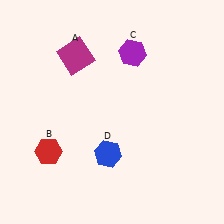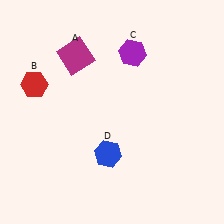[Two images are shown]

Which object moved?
The red hexagon (B) moved up.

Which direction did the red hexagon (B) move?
The red hexagon (B) moved up.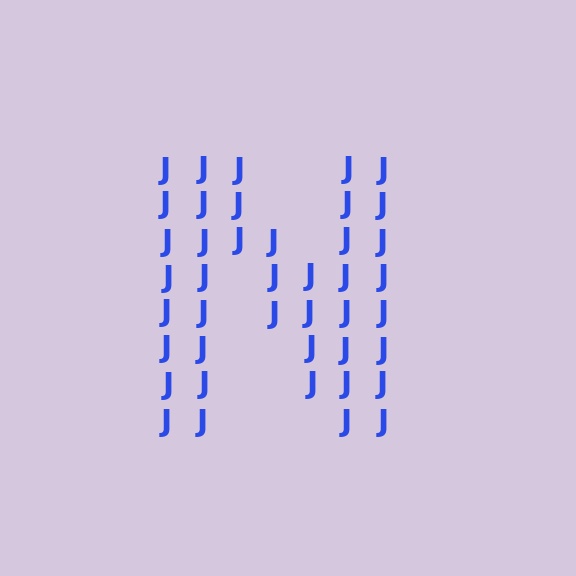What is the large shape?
The large shape is the letter N.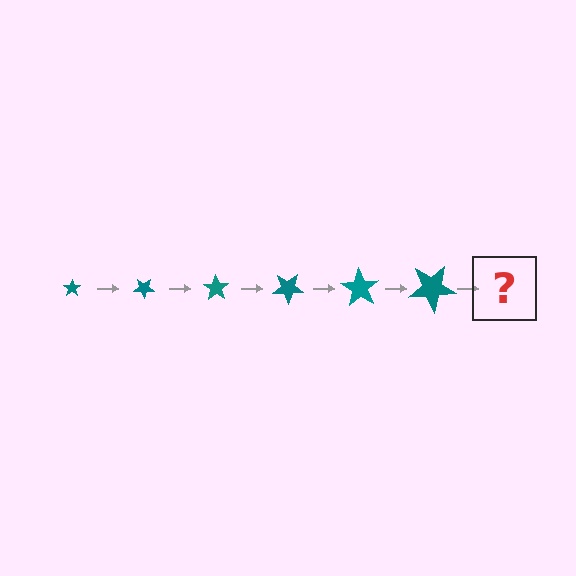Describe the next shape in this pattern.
It should be a star, larger than the previous one and rotated 210 degrees from the start.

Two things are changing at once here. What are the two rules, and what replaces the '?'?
The two rules are that the star grows larger each step and it rotates 35 degrees each step. The '?' should be a star, larger than the previous one and rotated 210 degrees from the start.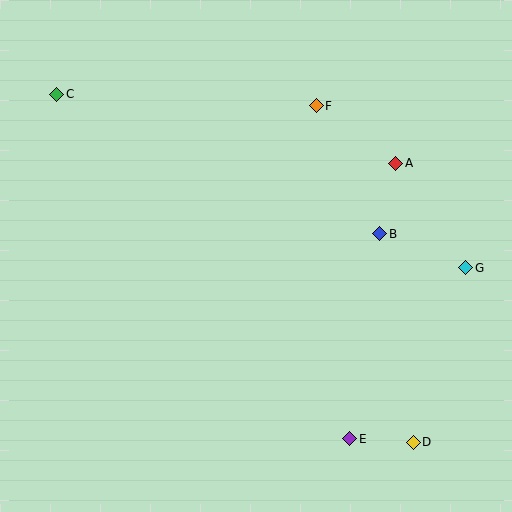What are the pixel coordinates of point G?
Point G is at (466, 268).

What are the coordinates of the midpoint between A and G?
The midpoint between A and G is at (431, 216).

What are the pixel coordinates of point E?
Point E is at (350, 439).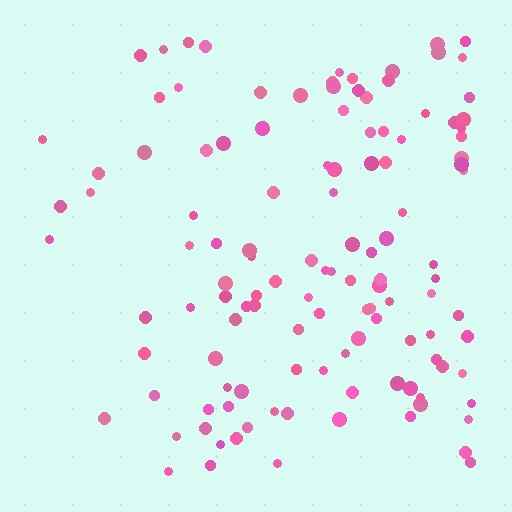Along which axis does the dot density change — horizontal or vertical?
Horizontal.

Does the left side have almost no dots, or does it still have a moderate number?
Still a moderate number, just noticeably fewer than the right.